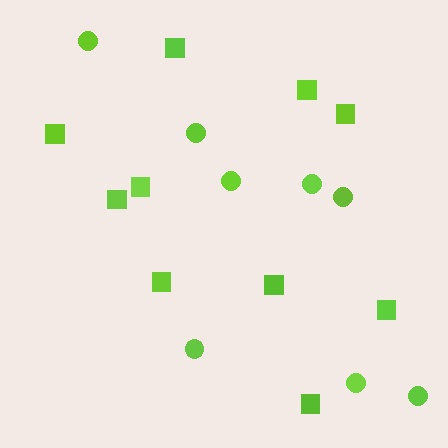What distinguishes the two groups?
There are 2 groups: one group of squares (10) and one group of circles (8).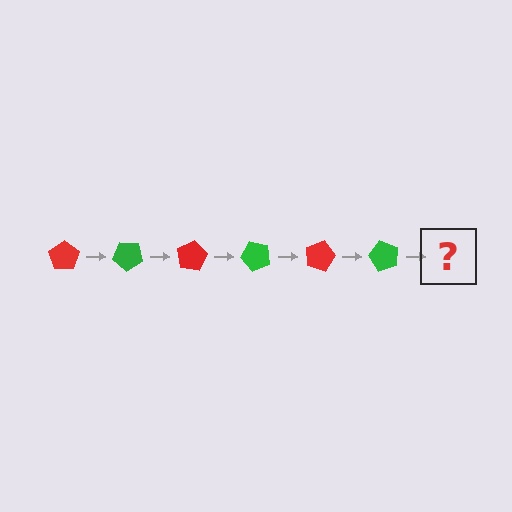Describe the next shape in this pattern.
It should be a red pentagon, rotated 240 degrees from the start.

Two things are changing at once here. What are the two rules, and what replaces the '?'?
The two rules are that it rotates 40 degrees each step and the color cycles through red and green. The '?' should be a red pentagon, rotated 240 degrees from the start.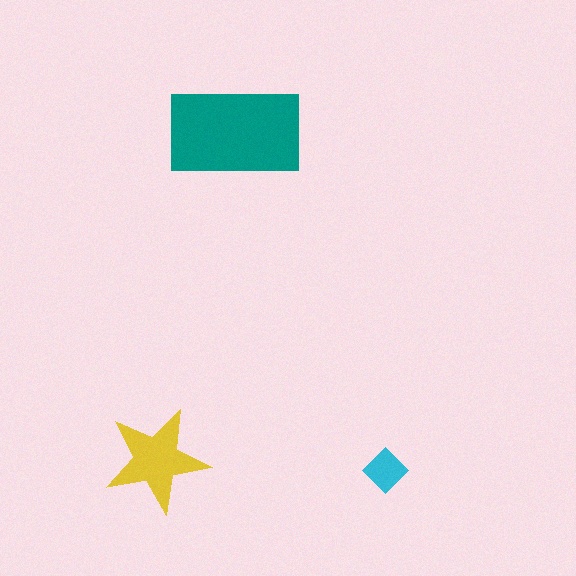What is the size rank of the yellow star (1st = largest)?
2nd.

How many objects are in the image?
There are 3 objects in the image.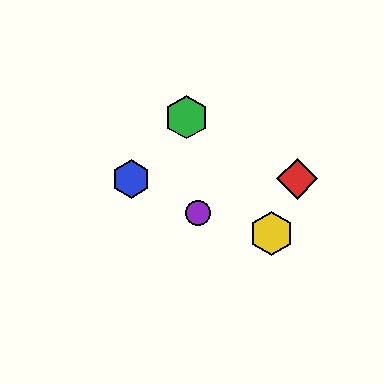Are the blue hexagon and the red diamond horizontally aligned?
Yes, both are at y≈179.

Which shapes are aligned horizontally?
The red diamond, the blue hexagon are aligned horizontally.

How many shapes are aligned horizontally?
2 shapes (the red diamond, the blue hexagon) are aligned horizontally.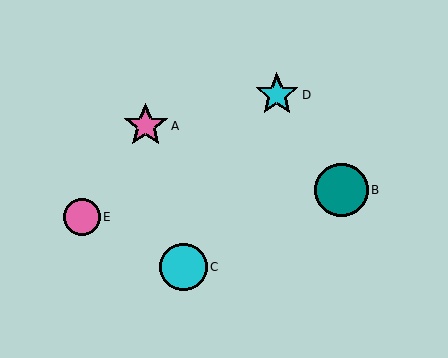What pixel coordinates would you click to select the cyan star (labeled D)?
Click at (277, 95) to select the cyan star D.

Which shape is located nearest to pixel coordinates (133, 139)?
The pink star (labeled A) at (146, 126) is nearest to that location.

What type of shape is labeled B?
Shape B is a teal circle.